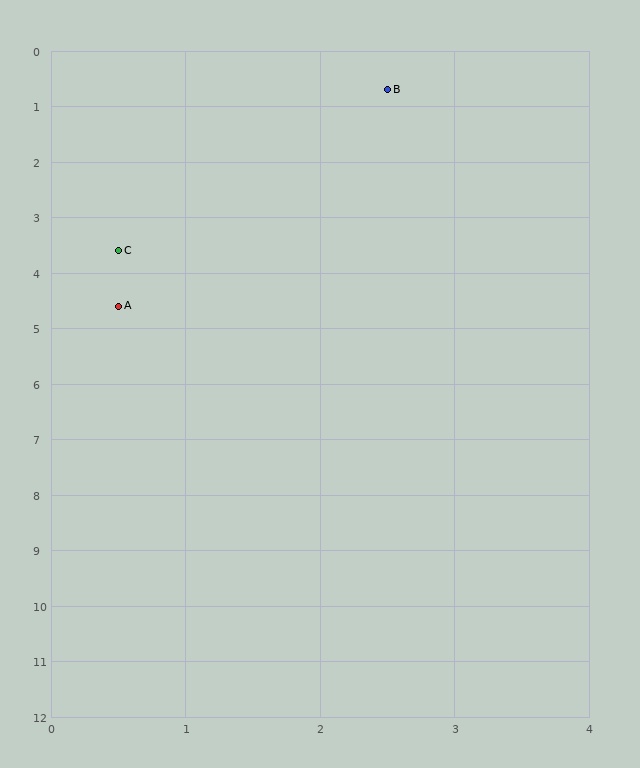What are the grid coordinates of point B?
Point B is at approximately (2.5, 0.7).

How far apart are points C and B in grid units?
Points C and B are about 3.5 grid units apart.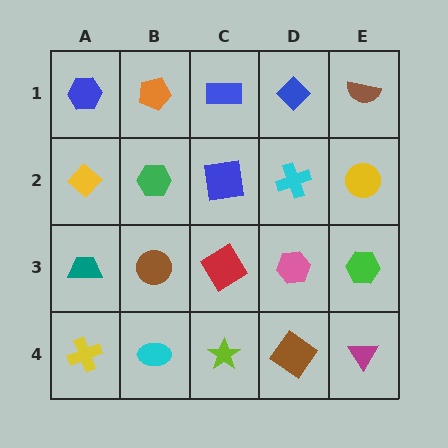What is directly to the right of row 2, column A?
A green hexagon.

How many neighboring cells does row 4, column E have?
2.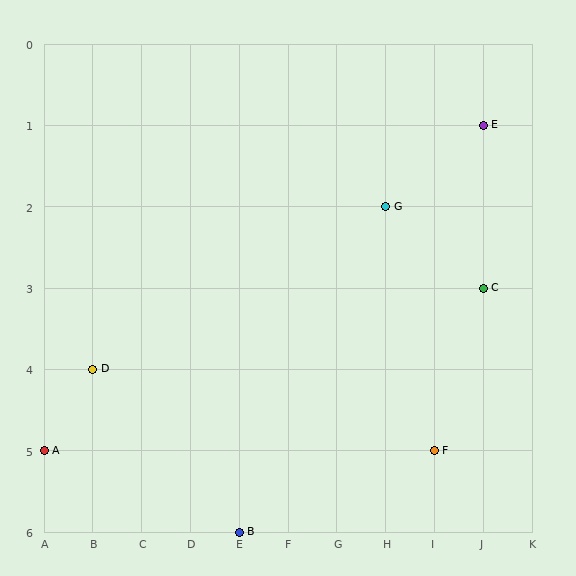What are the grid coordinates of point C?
Point C is at grid coordinates (J, 3).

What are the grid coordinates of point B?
Point B is at grid coordinates (E, 6).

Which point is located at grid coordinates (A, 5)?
Point A is at (A, 5).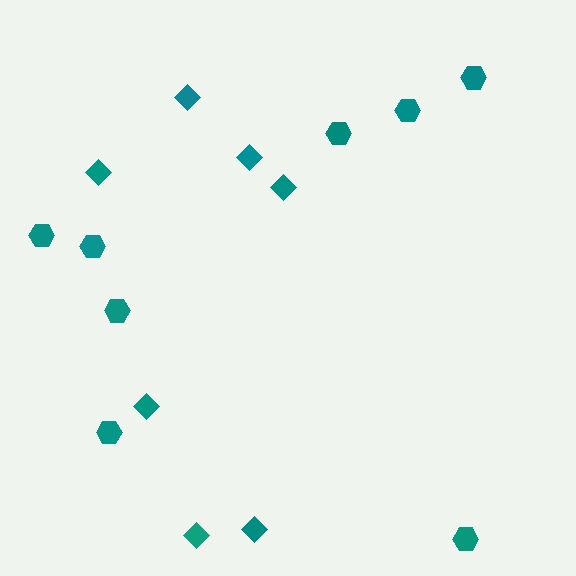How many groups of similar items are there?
There are 2 groups: one group of diamonds (7) and one group of hexagons (8).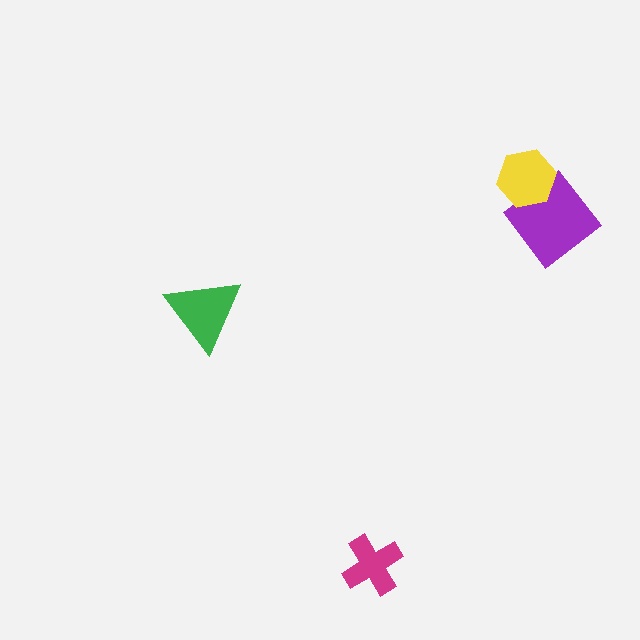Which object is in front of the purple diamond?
The yellow hexagon is in front of the purple diamond.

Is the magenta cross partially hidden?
No, no other shape covers it.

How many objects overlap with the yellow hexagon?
1 object overlaps with the yellow hexagon.